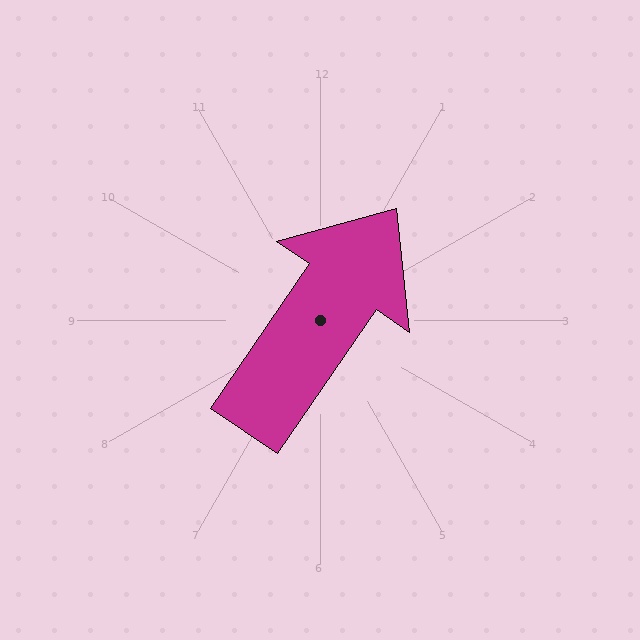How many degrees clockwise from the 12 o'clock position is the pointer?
Approximately 34 degrees.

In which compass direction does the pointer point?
Northeast.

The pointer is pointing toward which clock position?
Roughly 1 o'clock.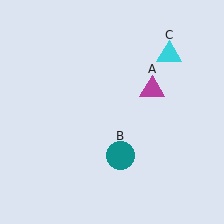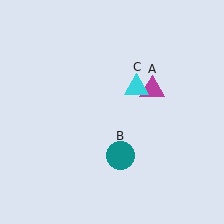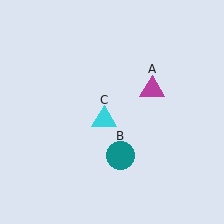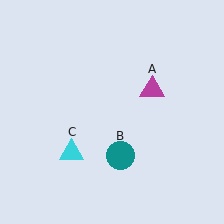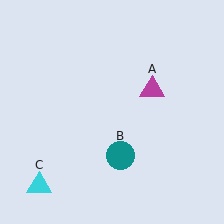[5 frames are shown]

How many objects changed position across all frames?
1 object changed position: cyan triangle (object C).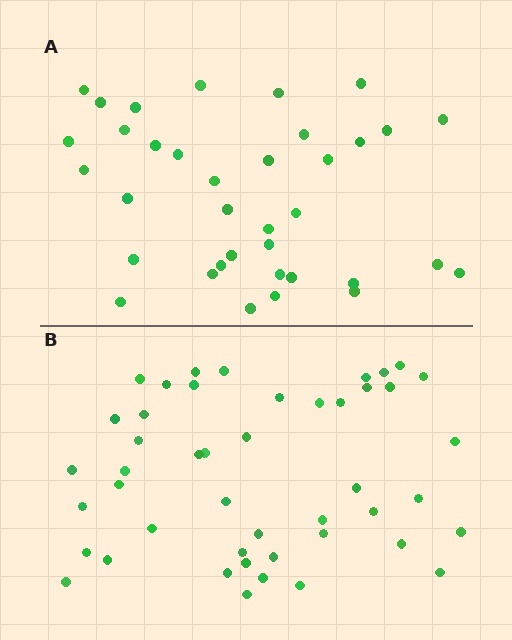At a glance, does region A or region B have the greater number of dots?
Region B (the bottom region) has more dots.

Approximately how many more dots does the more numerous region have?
Region B has roughly 10 or so more dots than region A.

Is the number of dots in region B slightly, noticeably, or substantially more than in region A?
Region B has noticeably more, but not dramatically so. The ratio is roughly 1.3 to 1.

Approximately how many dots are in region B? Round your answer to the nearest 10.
About 50 dots. (The exact count is 46, which rounds to 50.)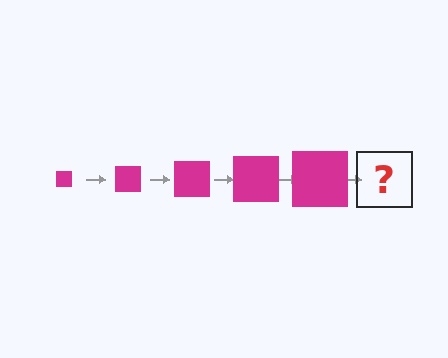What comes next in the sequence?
The next element should be a magenta square, larger than the previous one.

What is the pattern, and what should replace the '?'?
The pattern is that the square gets progressively larger each step. The '?' should be a magenta square, larger than the previous one.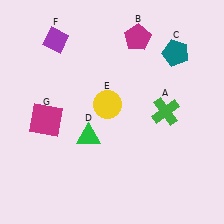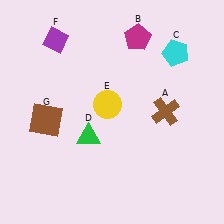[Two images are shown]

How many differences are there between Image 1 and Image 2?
There are 3 differences between the two images.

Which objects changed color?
A changed from green to brown. C changed from teal to cyan. G changed from magenta to brown.